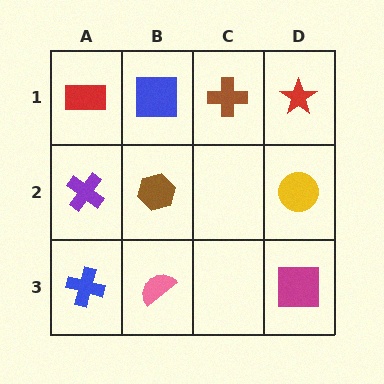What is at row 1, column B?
A blue square.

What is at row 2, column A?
A purple cross.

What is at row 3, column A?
A blue cross.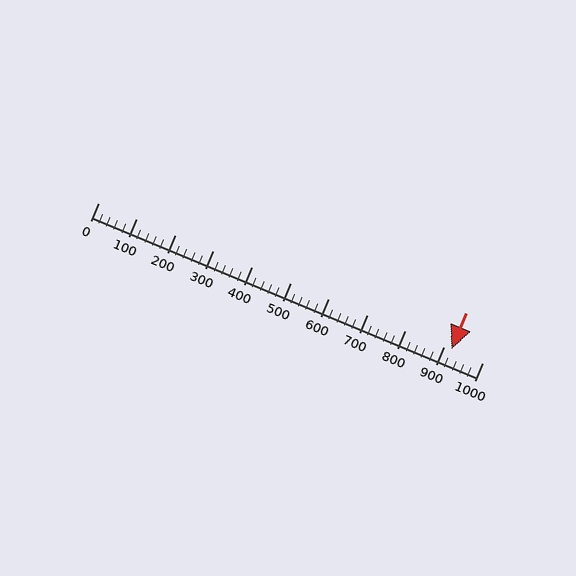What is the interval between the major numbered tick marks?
The major tick marks are spaced 100 units apart.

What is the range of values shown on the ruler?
The ruler shows values from 0 to 1000.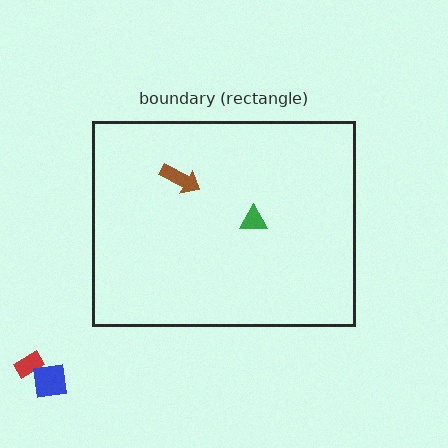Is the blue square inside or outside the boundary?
Outside.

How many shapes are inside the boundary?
2 inside, 2 outside.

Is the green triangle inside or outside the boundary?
Inside.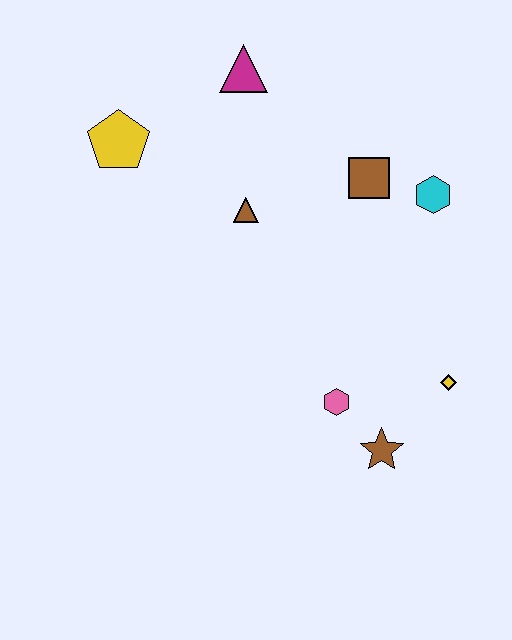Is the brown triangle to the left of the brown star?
Yes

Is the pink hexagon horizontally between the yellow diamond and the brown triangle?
Yes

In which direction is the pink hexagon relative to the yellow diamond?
The pink hexagon is to the left of the yellow diamond.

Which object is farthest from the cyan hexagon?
The yellow pentagon is farthest from the cyan hexagon.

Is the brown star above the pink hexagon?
No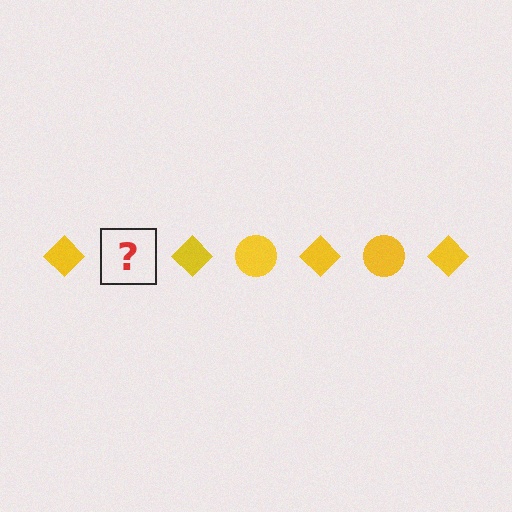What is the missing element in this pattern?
The missing element is a yellow circle.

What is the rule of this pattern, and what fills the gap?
The rule is that the pattern cycles through diamond, circle shapes in yellow. The gap should be filled with a yellow circle.